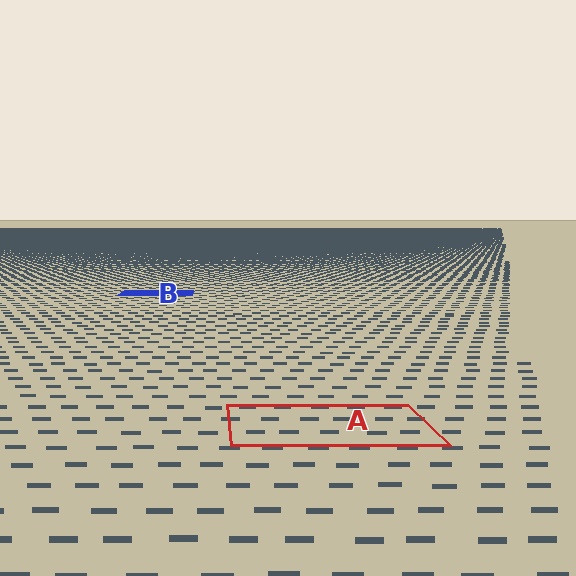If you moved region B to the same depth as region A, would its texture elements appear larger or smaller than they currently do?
They would appear larger. At a closer depth, the same texture elements are projected at a bigger on-screen size.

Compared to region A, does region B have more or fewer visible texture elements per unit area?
Region B has more texture elements per unit area — they are packed more densely because it is farther away.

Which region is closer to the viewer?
Region A is closer. The texture elements there are larger and more spread out.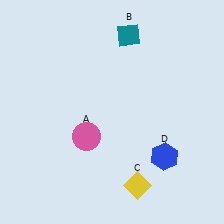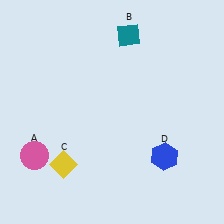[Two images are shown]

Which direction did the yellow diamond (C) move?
The yellow diamond (C) moved left.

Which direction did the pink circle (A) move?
The pink circle (A) moved left.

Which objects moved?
The objects that moved are: the pink circle (A), the yellow diamond (C).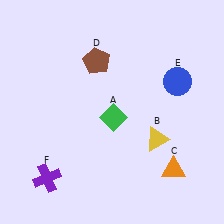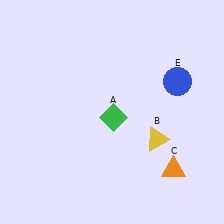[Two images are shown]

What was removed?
The purple cross (F), the brown pentagon (D) were removed in Image 2.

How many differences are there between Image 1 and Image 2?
There are 2 differences between the two images.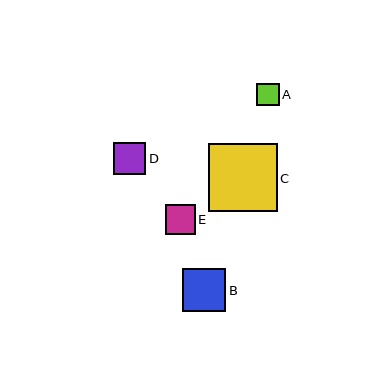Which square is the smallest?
Square A is the smallest with a size of approximately 22 pixels.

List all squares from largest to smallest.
From largest to smallest: C, B, D, E, A.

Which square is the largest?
Square C is the largest with a size of approximately 68 pixels.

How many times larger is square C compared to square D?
Square C is approximately 2.1 times the size of square D.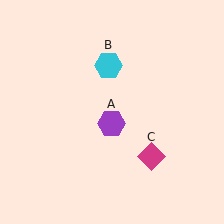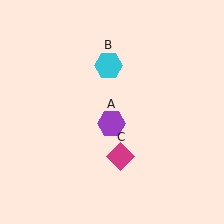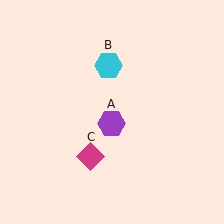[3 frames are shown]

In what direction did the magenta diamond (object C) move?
The magenta diamond (object C) moved left.